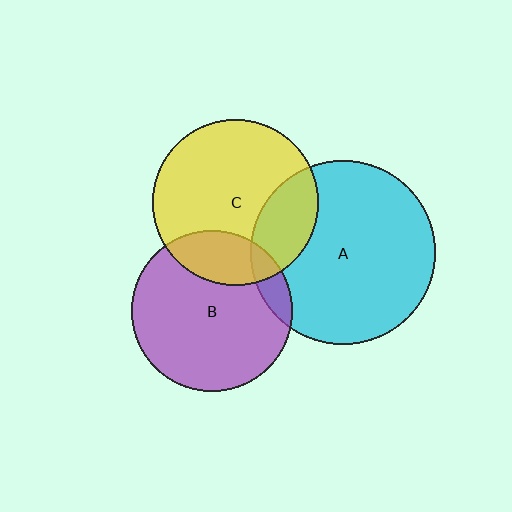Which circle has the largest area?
Circle A (cyan).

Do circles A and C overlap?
Yes.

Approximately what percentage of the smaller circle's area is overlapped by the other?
Approximately 25%.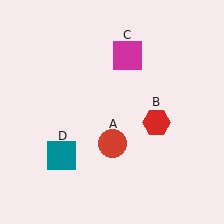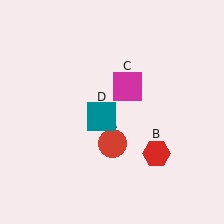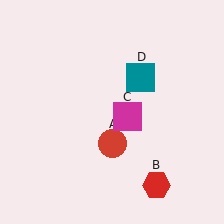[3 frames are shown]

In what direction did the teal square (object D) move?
The teal square (object D) moved up and to the right.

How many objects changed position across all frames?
3 objects changed position: red hexagon (object B), magenta square (object C), teal square (object D).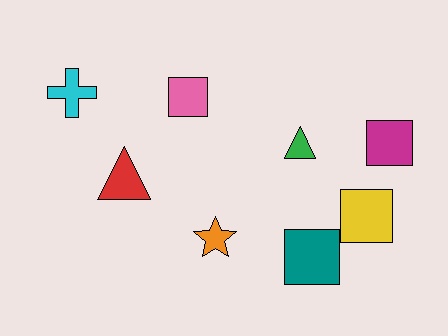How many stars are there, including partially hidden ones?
There is 1 star.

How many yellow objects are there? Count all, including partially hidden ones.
There is 1 yellow object.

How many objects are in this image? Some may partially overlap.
There are 8 objects.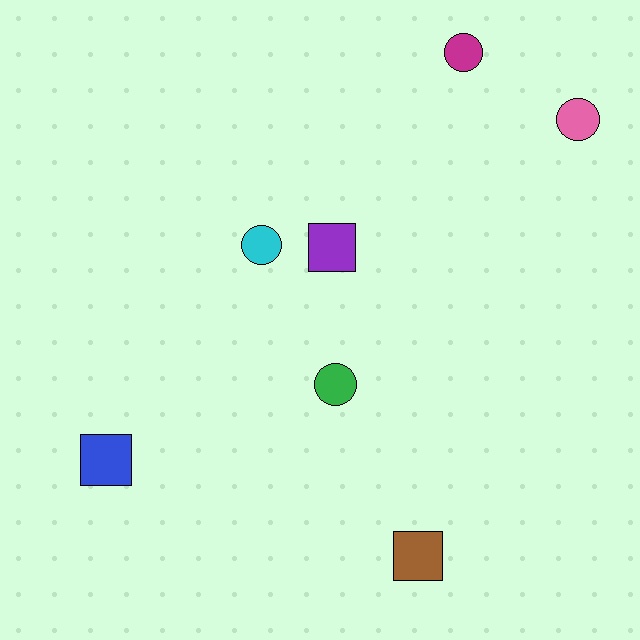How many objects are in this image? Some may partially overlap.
There are 7 objects.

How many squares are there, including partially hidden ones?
There are 3 squares.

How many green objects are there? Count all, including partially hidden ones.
There is 1 green object.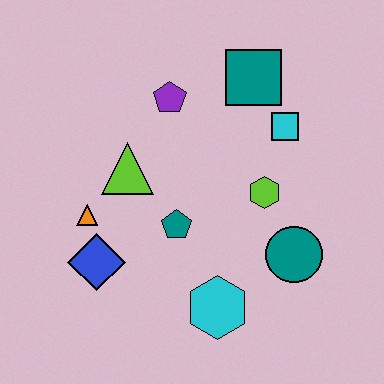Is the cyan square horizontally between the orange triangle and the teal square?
No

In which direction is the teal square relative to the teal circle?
The teal square is above the teal circle.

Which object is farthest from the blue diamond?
The teal square is farthest from the blue diamond.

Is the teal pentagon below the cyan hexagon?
No